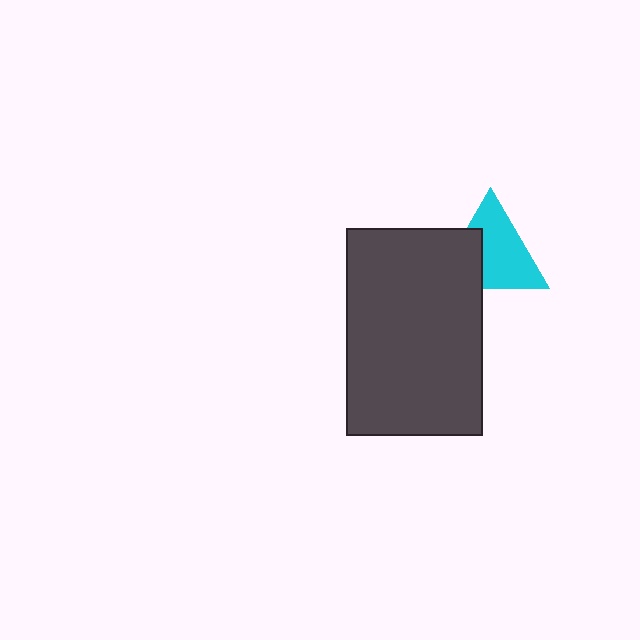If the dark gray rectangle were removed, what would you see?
You would see the complete cyan triangle.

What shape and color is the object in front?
The object in front is a dark gray rectangle.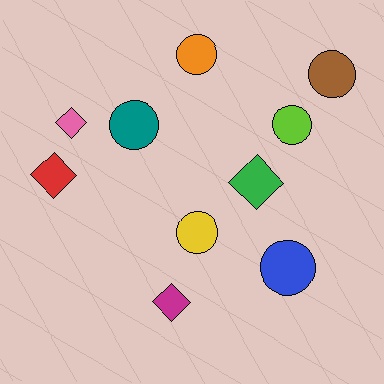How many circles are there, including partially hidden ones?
There are 6 circles.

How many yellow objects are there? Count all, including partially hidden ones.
There is 1 yellow object.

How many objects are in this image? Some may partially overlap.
There are 10 objects.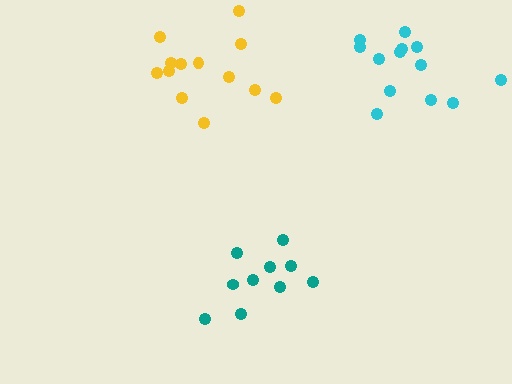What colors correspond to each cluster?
The clusters are colored: cyan, teal, yellow.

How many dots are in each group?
Group 1: 13 dots, Group 2: 10 dots, Group 3: 13 dots (36 total).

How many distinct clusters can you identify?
There are 3 distinct clusters.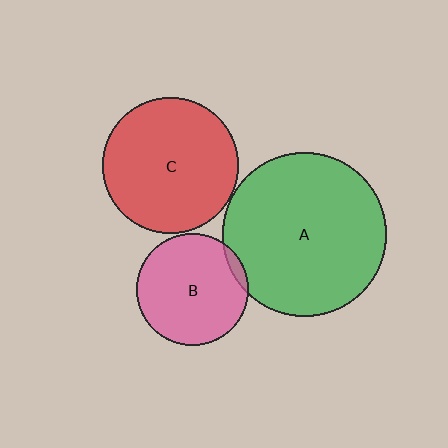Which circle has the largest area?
Circle A (green).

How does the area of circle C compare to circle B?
Approximately 1.5 times.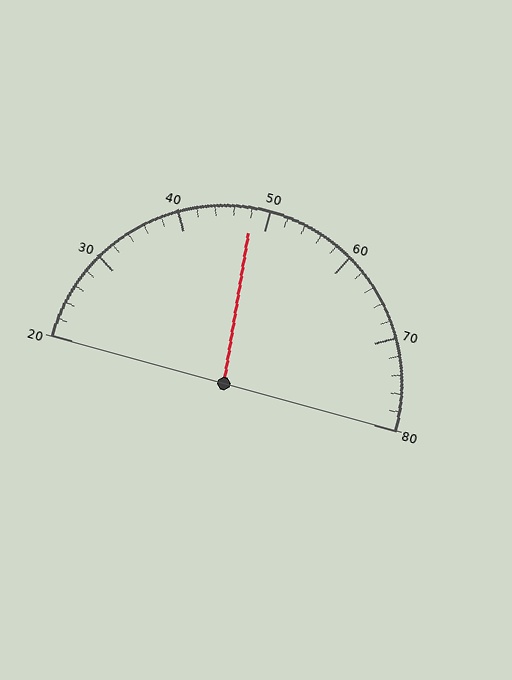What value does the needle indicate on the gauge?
The needle indicates approximately 48.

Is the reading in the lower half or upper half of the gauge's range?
The reading is in the lower half of the range (20 to 80).